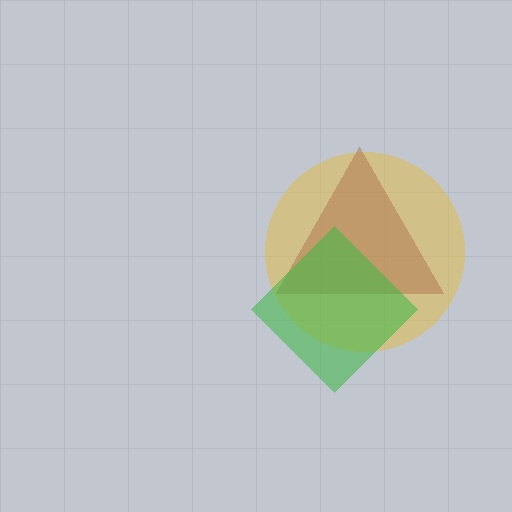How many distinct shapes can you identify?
There are 3 distinct shapes: a yellow circle, a brown triangle, a green diamond.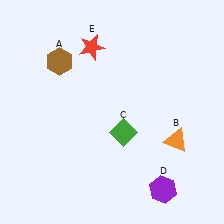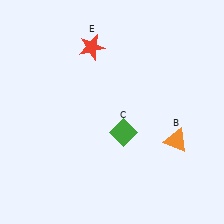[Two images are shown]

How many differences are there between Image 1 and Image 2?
There are 2 differences between the two images.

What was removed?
The brown hexagon (A), the purple hexagon (D) were removed in Image 2.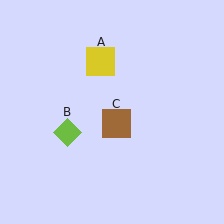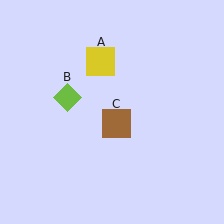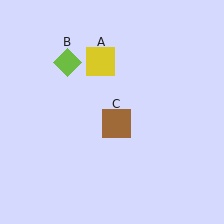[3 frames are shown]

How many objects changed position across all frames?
1 object changed position: lime diamond (object B).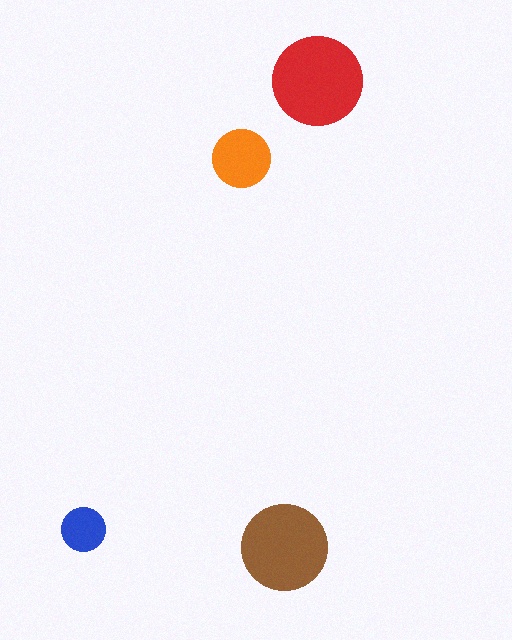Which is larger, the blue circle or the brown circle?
The brown one.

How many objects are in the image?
There are 4 objects in the image.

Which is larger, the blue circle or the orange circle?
The orange one.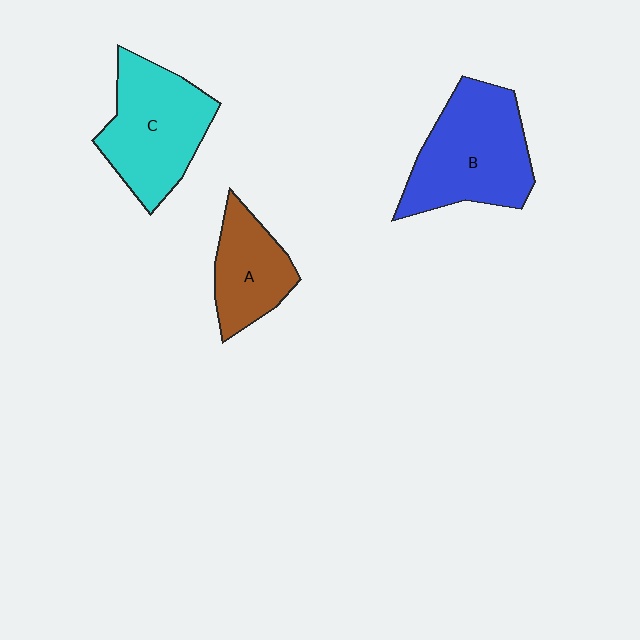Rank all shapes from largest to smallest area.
From largest to smallest: B (blue), C (cyan), A (brown).